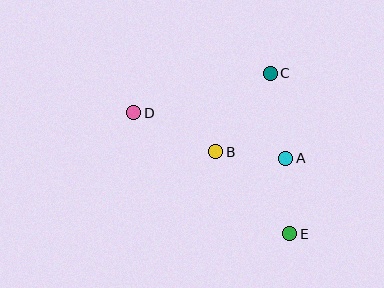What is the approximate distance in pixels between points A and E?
The distance between A and E is approximately 76 pixels.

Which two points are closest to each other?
Points A and B are closest to each other.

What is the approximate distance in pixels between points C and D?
The distance between C and D is approximately 142 pixels.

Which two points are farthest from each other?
Points D and E are farthest from each other.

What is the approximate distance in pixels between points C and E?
The distance between C and E is approximately 162 pixels.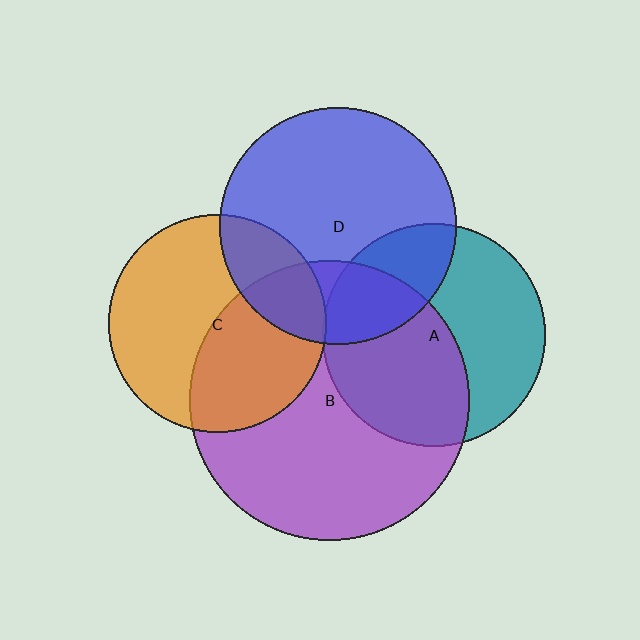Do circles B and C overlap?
Yes.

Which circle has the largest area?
Circle B (purple).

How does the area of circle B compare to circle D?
Approximately 1.4 times.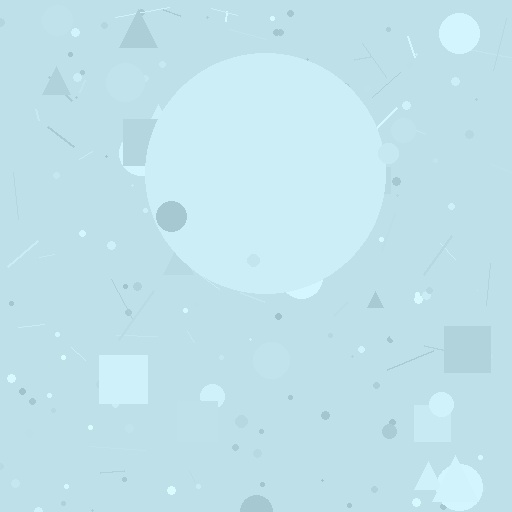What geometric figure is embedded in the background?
A circle is embedded in the background.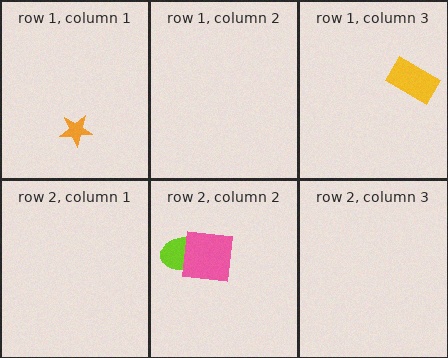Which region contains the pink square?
The row 2, column 2 region.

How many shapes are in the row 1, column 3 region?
1.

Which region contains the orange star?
The row 1, column 1 region.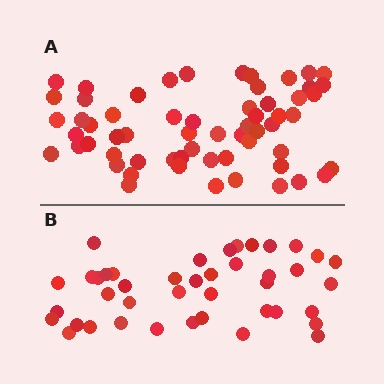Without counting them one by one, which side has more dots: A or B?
Region A (the top region) has more dots.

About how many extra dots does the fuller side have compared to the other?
Region A has approximately 20 more dots than region B.